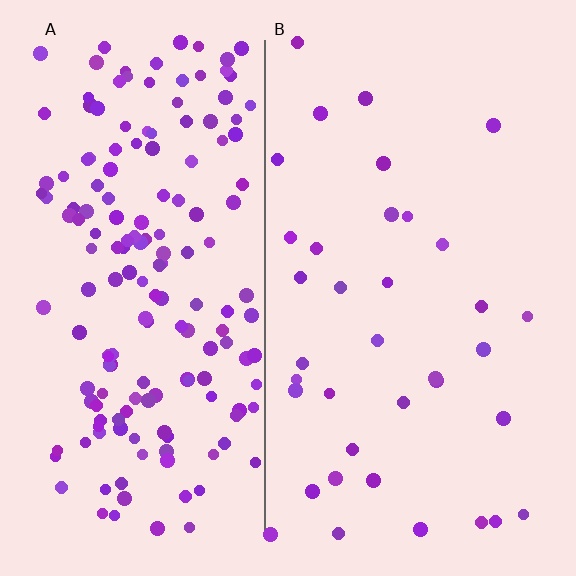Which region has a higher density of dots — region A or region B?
A (the left).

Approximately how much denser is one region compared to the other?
Approximately 4.8× — region A over region B.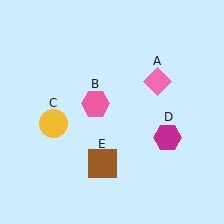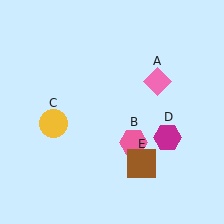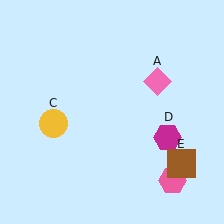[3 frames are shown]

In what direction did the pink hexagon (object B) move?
The pink hexagon (object B) moved down and to the right.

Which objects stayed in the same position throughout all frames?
Pink diamond (object A) and yellow circle (object C) and magenta hexagon (object D) remained stationary.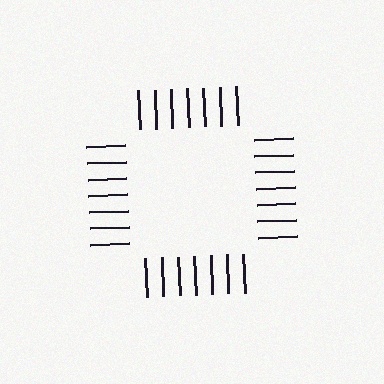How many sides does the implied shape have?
4 sides — the line-ends trace a square.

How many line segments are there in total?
28 — 7 along each of the 4 edges.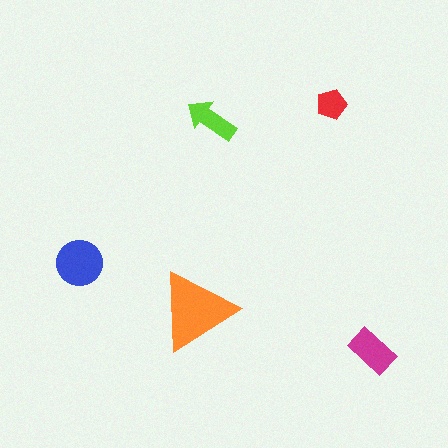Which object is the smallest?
The red pentagon.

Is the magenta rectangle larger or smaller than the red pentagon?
Larger.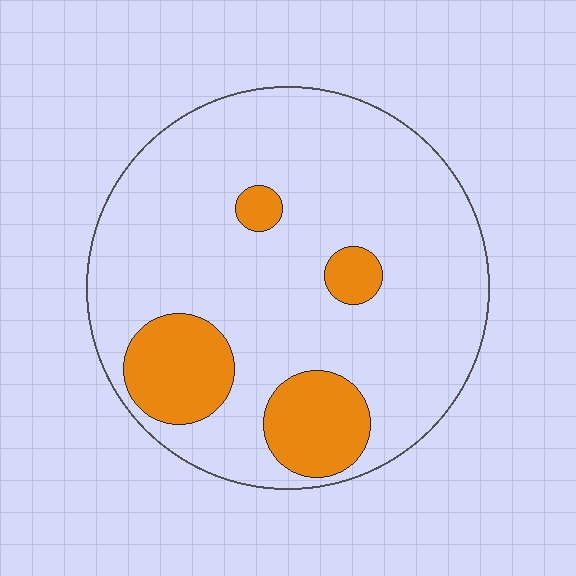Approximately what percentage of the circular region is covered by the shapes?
Approximately 20%.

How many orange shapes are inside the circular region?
4.